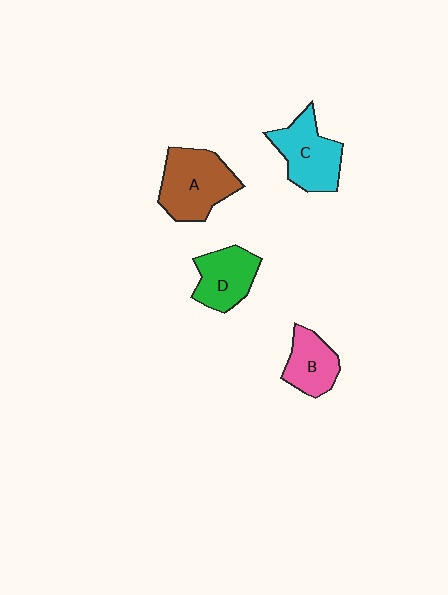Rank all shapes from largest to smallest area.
From largest to smallest: A (brown), C (cyan), D (green), B (pink).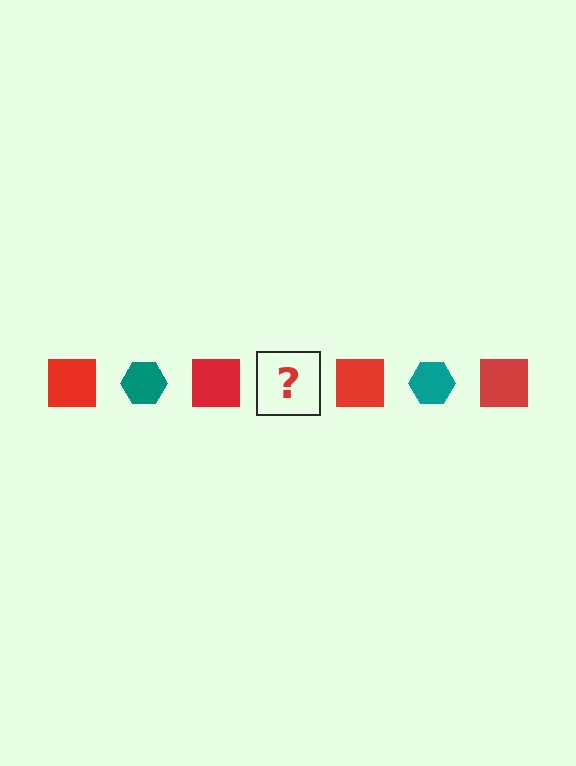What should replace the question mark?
The question mark should be replaced with a teal hexagon.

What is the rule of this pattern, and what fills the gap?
The rule is that the pattern alternates between red square and teal hexagon. The gap should be filled with a teal hexagon.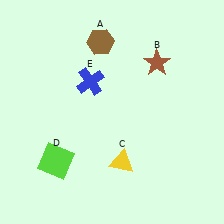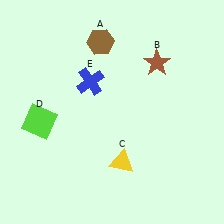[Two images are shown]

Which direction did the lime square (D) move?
The lime square (D) moved up.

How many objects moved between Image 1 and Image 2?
1 object moved between the two images.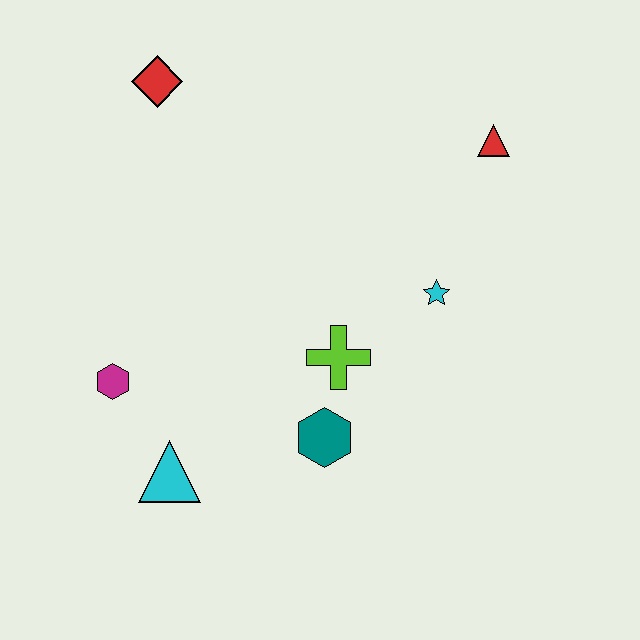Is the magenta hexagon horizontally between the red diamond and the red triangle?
No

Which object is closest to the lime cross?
The teal hexagon is closest to the lime cross.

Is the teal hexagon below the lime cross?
Yes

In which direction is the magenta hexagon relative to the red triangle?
The magenta hexagon is to the left of the red triangle.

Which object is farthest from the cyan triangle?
The red triangle is farthest from the cyan triangle.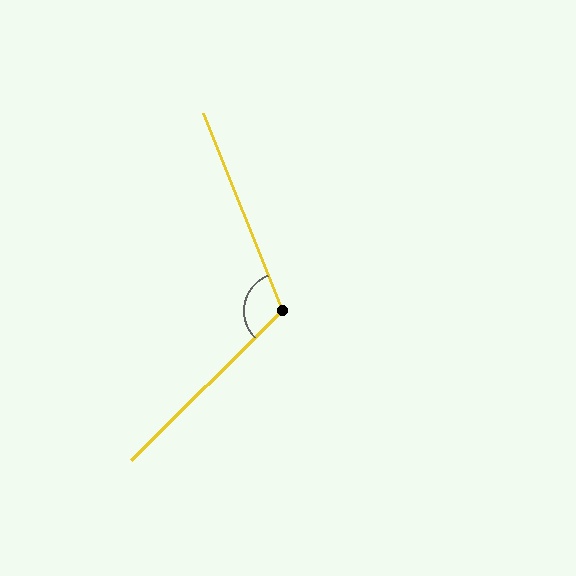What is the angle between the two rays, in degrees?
Approximately 113 degrees.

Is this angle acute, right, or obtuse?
It is obtuse.